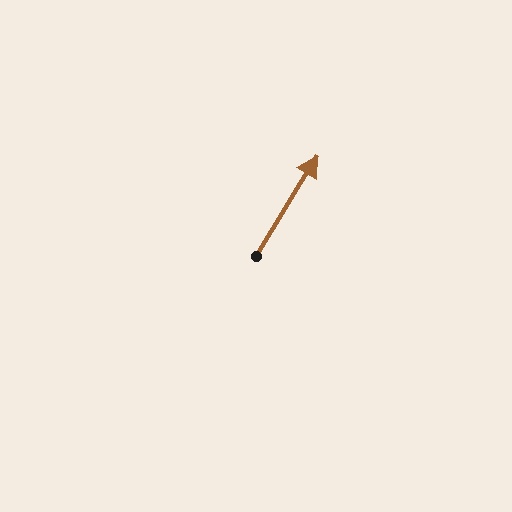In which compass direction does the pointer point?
Northeast.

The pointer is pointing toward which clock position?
Roughly 1 o'clock.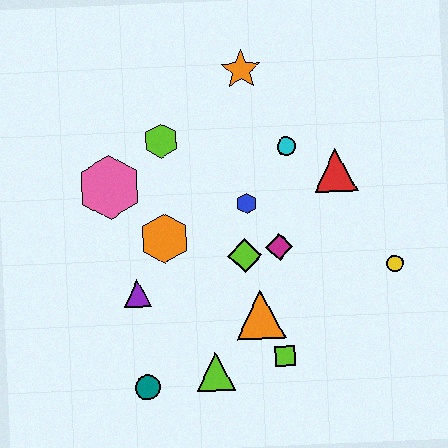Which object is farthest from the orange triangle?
The orange star is farthest from the orange triangle.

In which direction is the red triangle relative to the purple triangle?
The red triangle is to the right of the purple triangle.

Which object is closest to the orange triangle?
The lime square is closest to the orange triangle.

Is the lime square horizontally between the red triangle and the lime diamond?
Yes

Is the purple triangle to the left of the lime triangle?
Yes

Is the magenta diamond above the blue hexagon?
No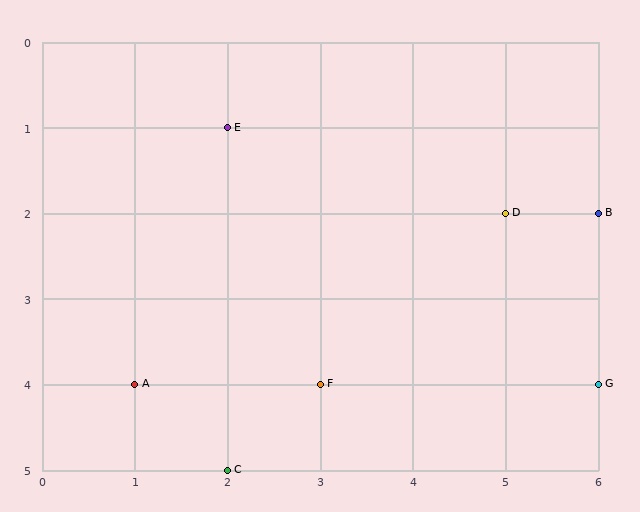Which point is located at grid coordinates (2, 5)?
Point C is at (2, 5).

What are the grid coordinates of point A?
Point A is at grid coordinates (1, 4).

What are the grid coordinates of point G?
Point G is at grid coordinates (6, 4).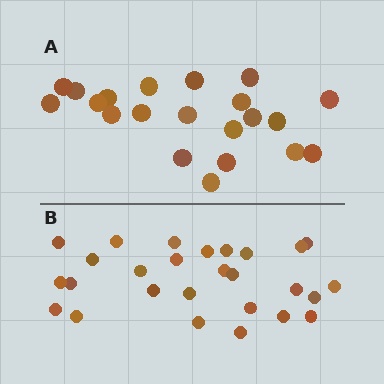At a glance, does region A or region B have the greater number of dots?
Region B (the bottom region) has more dots.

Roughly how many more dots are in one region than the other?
Region B has about 6 more dots than region A.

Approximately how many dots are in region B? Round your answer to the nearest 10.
About 30 dots. (The exact count is 27, which rounds to 30.)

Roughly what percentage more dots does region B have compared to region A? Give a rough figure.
About 30% more.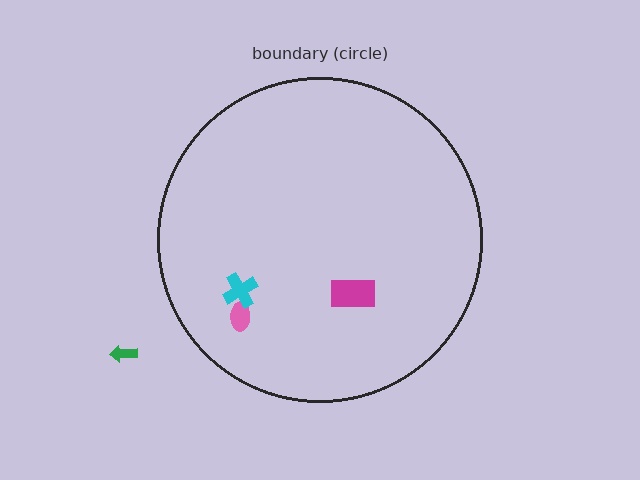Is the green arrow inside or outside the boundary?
Outside.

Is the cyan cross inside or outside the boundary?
Inside.